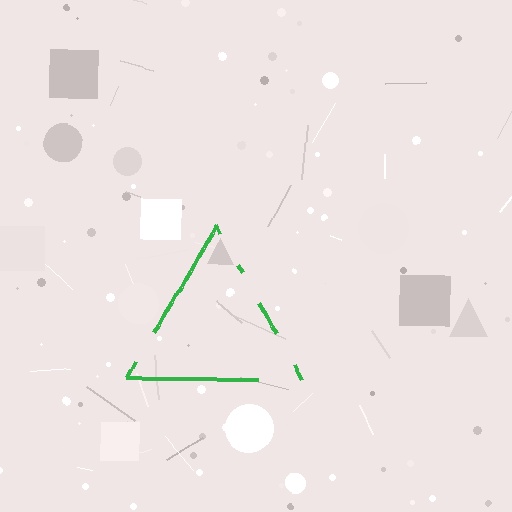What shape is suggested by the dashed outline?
The dashed outline suggests a triangle.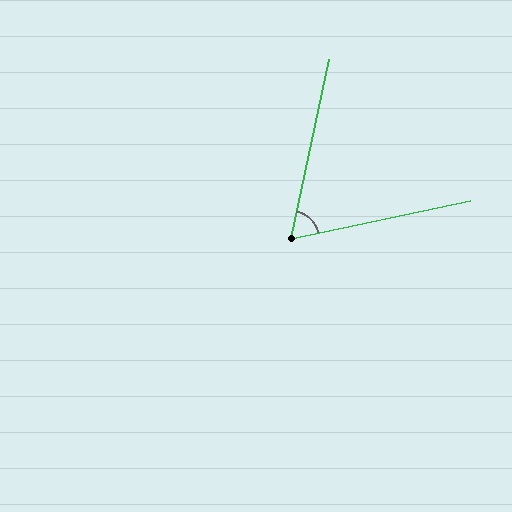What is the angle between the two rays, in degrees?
Approximately 66 degrees.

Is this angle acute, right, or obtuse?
It is acute.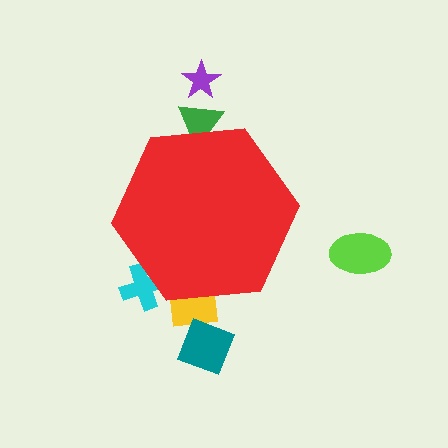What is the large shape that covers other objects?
A red hexagon.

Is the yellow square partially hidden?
Yes, the yellow square is partially hidden behind the red hexagon.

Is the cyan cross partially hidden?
Yes, the cyan cross is partially hidden behind the red hexagon.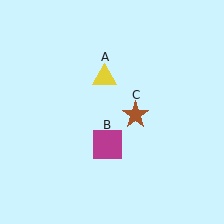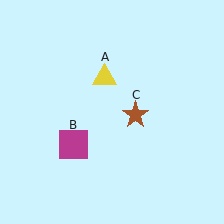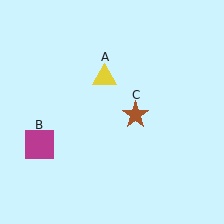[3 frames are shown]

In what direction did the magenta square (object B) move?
The magenta square (object B) moved left.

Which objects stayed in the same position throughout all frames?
Yellow triangle (object A) and brown star (object C) remained stationary.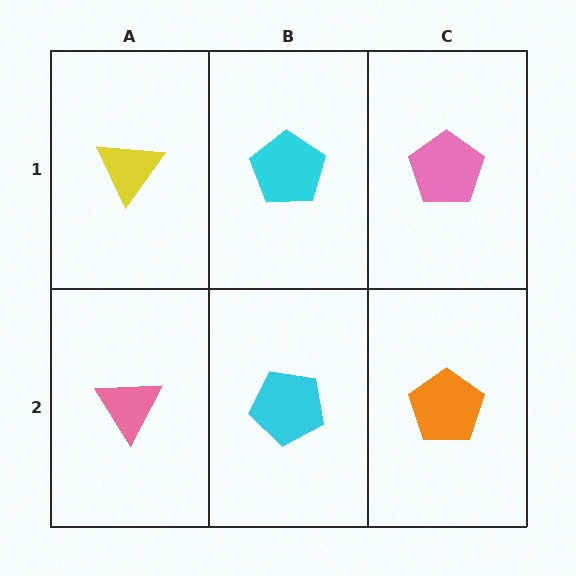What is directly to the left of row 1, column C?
A cyan pentagon.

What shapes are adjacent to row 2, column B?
A cyan pentagon (row 1, column B), a pink triangle (row 2, column A), an orange pentagon (row 2, column C).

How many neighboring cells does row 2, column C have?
2.